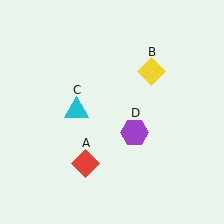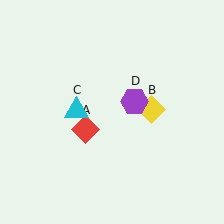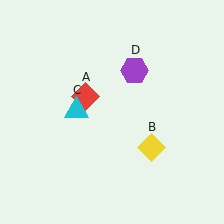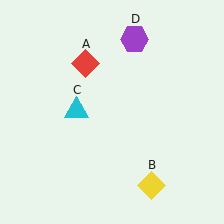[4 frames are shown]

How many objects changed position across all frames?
3 objects changed position: red diamond (object A), yellow diamond (object B), purple hexagon (object D).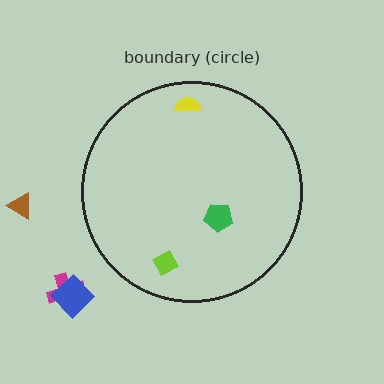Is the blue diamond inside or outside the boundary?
Outside.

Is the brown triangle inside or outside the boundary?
Outside.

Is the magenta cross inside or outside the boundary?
Outside.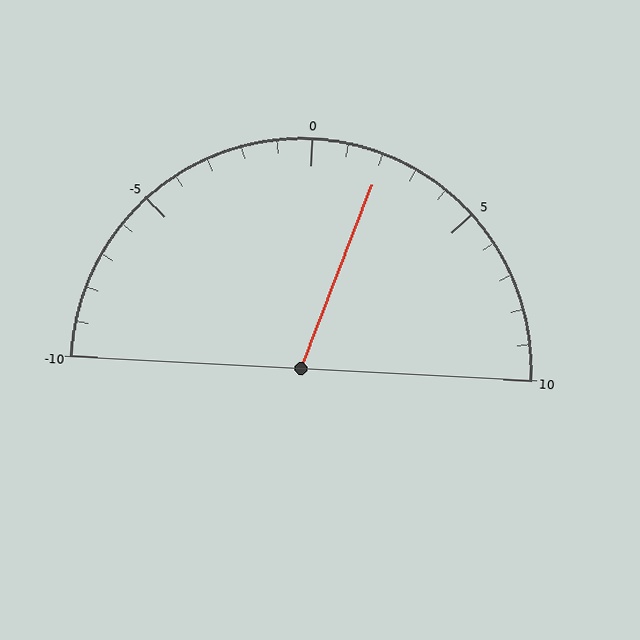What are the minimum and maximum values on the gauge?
The gauge ranges from -10 to 10.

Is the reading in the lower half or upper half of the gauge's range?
The reading is in the upper half of the range (-10 to 10).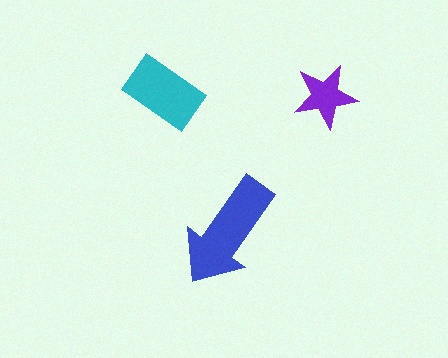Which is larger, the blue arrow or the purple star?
The blue arrow.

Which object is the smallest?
The purple star.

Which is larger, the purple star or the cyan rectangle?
The cyan rectangle.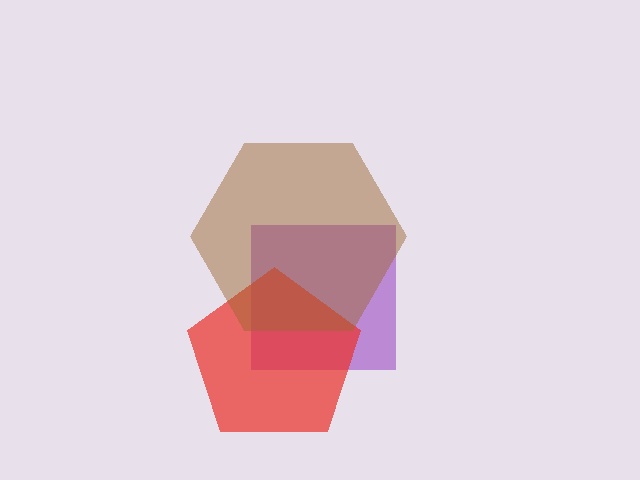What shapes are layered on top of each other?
The layered shapes are: a purple square, a red pentagon, a brown hexagon.